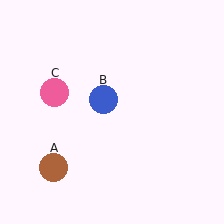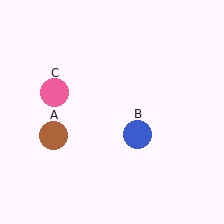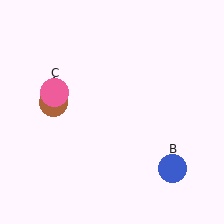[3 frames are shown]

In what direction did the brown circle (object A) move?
The brown circle (object A) moved up.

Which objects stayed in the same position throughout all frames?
Pink circle (object C) remained stationary.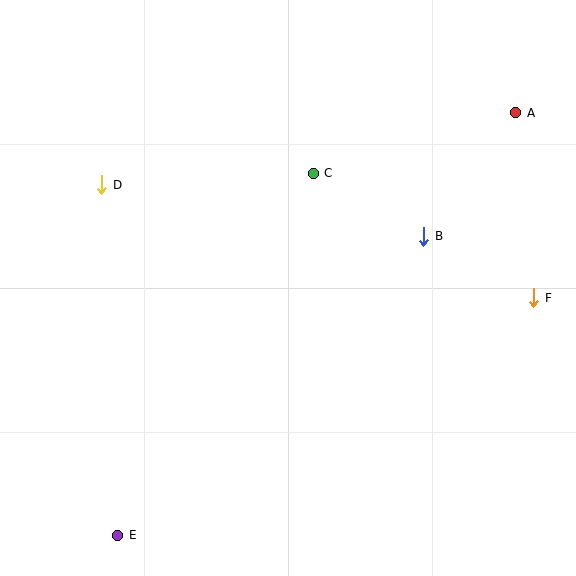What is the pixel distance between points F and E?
The distance between F and E is 479 pixels.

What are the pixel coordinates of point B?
Point B is at (424, 236).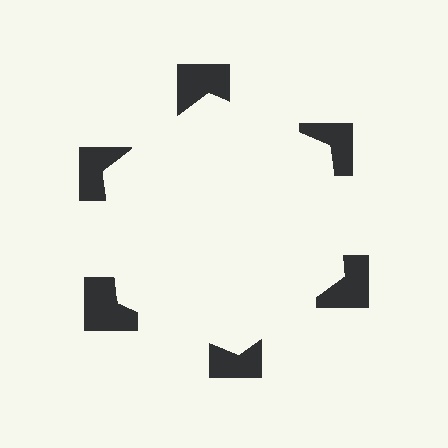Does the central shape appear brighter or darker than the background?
It typically appears slightly brighter than the background, even though no actual brightness change is drawn.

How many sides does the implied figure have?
6 sides.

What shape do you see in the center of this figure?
An illusory hexagon — its edges are inferred from the aligned wedge cuts in the notched squares, not physically drawn.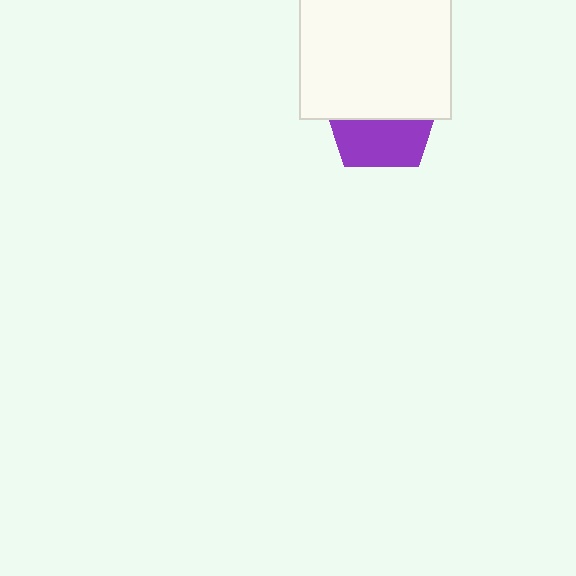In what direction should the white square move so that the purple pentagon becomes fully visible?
The white square should move up. That is the shortest direction to clear the overlap and leave the purple pentagon fully visible.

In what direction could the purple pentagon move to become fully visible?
The purple pentagon could move down. That would shift it out from behind the white square entirely.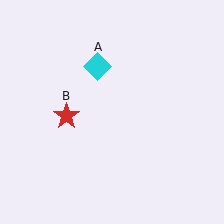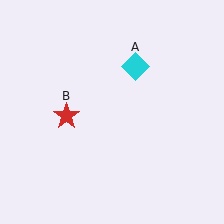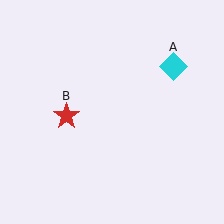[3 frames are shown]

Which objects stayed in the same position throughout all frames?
Red star (object B) remained stationary.